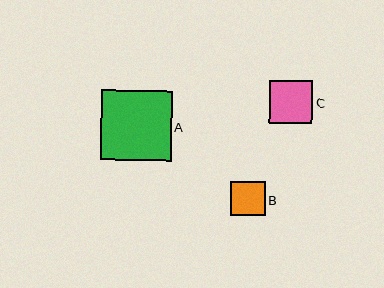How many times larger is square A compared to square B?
Square A is approximately 2.1 times the size of square B.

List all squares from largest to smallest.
From largest to smallest: A, C, B.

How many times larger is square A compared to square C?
Square A is approximately 1.6 times the size of square C.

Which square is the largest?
Square A is the largest with a size of approximately 71 pixels.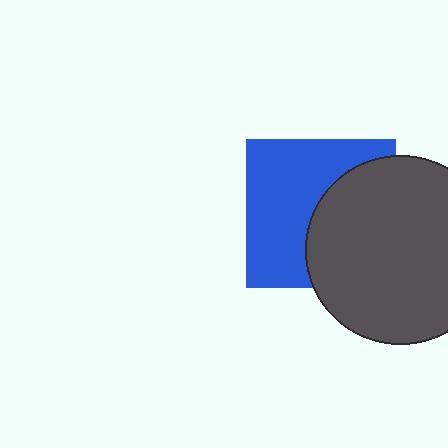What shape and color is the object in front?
The object in front is a dark gray circle.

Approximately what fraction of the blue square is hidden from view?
Roughly 45% of the blue square is hidden behind the dark gray circle.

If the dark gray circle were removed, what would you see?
You would see the complete blue square.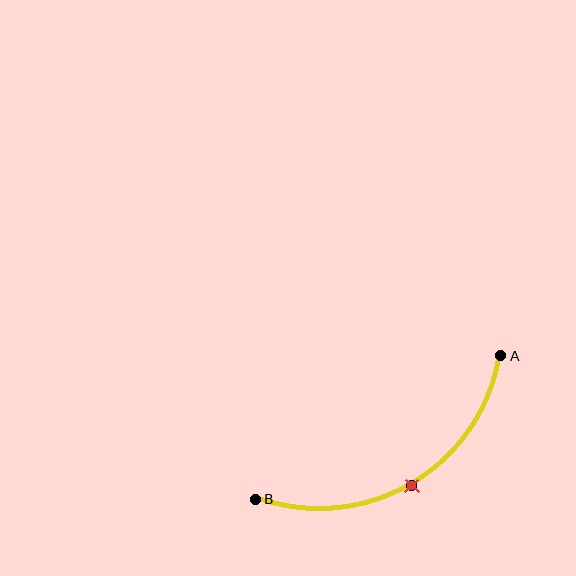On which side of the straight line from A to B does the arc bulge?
The arc bulges below the straight line connecting A and B.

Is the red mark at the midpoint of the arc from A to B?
Yes. The red mark lies on the arc at equal arc-length from both A and B — it is the arc midpoint.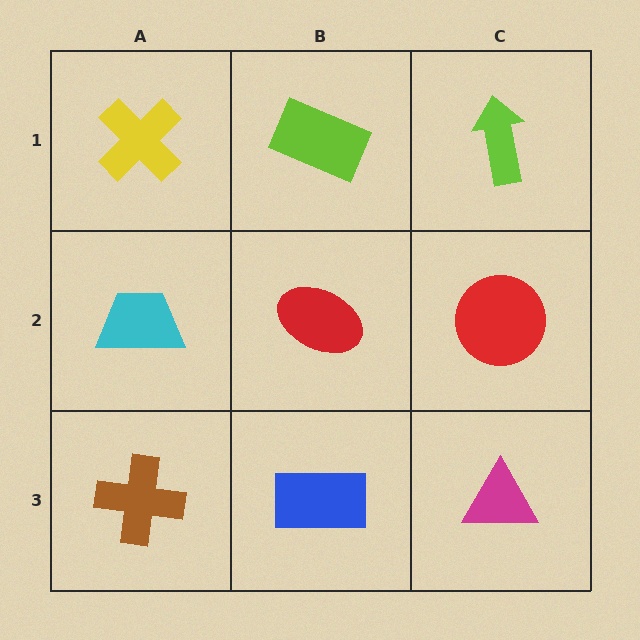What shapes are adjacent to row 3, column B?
A red ellipse (row 2, column B), a brown cross (row 3, column A), a magenta triangle (row 3, column C).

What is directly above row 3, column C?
A red circle.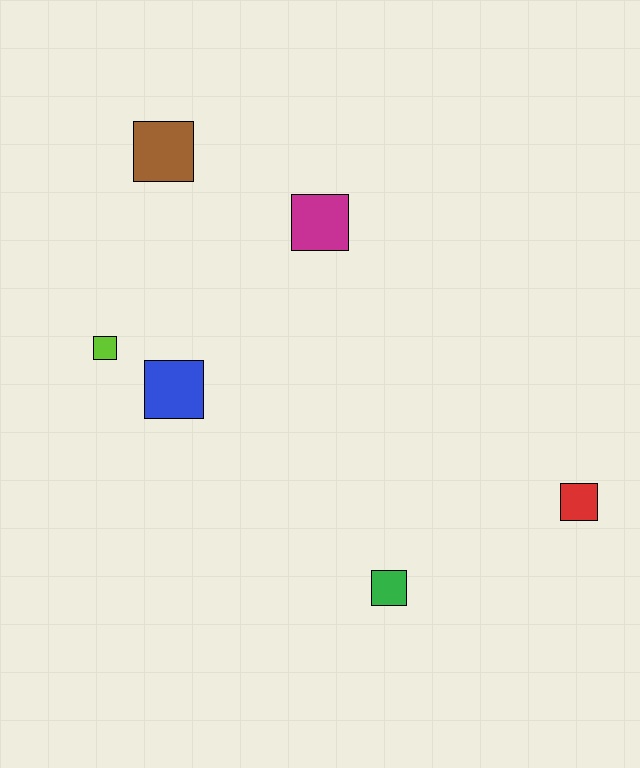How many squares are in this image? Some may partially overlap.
There are 6 squares.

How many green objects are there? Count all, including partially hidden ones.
There is 1 green object.